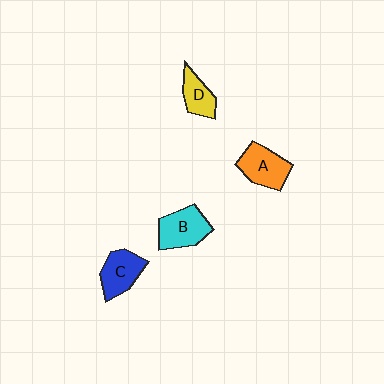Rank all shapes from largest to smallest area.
From largest to smallest: B (cyan), A (orange), C (blue), D (yellow).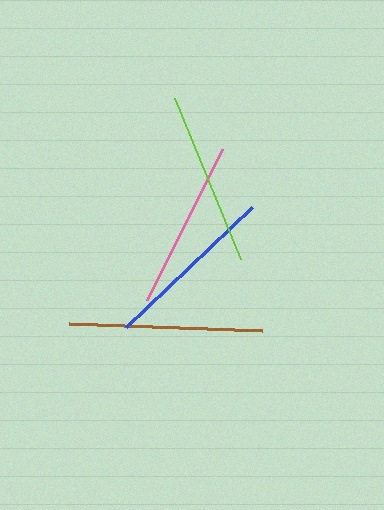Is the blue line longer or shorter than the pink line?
The blue line is longer than the pink line.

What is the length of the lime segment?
The lime segment is approximately 174 pixels long.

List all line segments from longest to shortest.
From longest to shortest: brown, blue, lime, pink.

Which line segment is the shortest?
The pink line is the shortest at approximately 169 pixels.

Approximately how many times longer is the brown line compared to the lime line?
The brown line is approximately 1.1 times the length of the lime line.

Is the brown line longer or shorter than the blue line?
The brown line is longer than the blue line.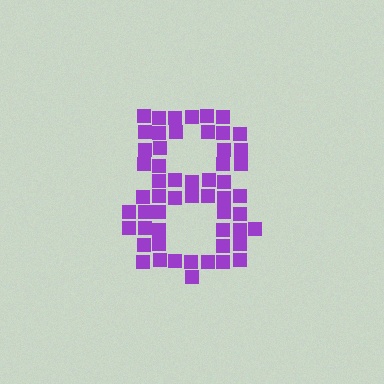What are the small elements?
The small elements are squares.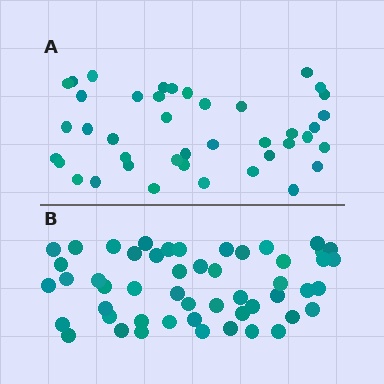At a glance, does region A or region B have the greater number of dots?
Region B (the bottom region) has more dots.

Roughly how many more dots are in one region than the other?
Region B has roughly 10 or so more dots than region A.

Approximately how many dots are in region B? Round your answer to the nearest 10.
About 50 dots. (The exact count is 51, which rounds to 50.)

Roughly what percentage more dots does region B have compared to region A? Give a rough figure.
About 25% more.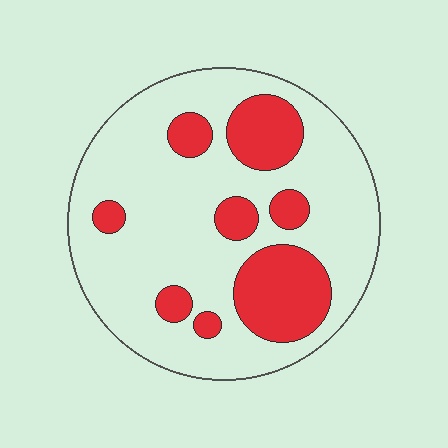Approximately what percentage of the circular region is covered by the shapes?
Approximately 25%.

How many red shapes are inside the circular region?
8.